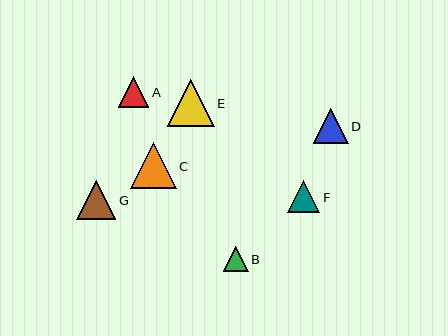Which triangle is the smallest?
Triangle B is the smallest with a size of approximately 25 pixels.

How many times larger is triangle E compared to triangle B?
Triangle E is approximately 1.9 times the size of triangle B.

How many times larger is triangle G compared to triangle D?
Triangle G is approximately 1.1 times the size of triangle D.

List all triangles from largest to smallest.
From largest to smallest: E, C, G, D, F, A, B.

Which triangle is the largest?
Triangle E is the largest with a size of approximately 47 pixels.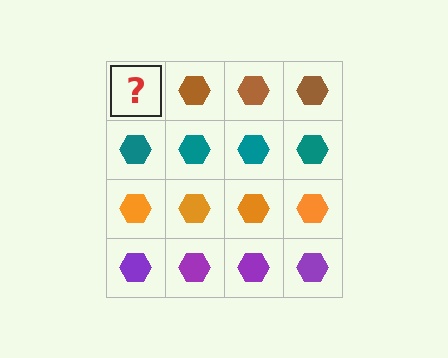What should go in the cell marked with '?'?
The missing cell should contain a brown hexagon.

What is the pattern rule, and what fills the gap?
The rule is that each row has a consistent color. The gap should be filled with a brown hexagon.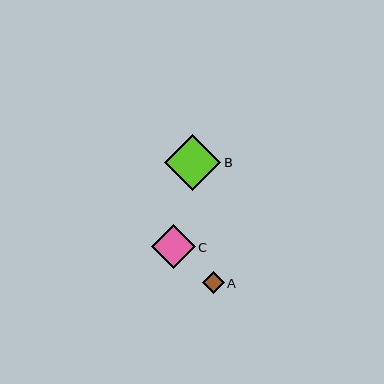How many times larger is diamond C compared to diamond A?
Diamond C is approximately 2.0 times the size of diamond A.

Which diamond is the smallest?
Diamond A is the smallest with a size of approximately 22 pixels.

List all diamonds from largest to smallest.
From largest to smallest: B, C, A.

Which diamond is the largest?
Diamond B is the largest with a size of approximately 56 pixels.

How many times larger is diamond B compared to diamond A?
Diamond B is approximately 2.6 times the size of diamond A.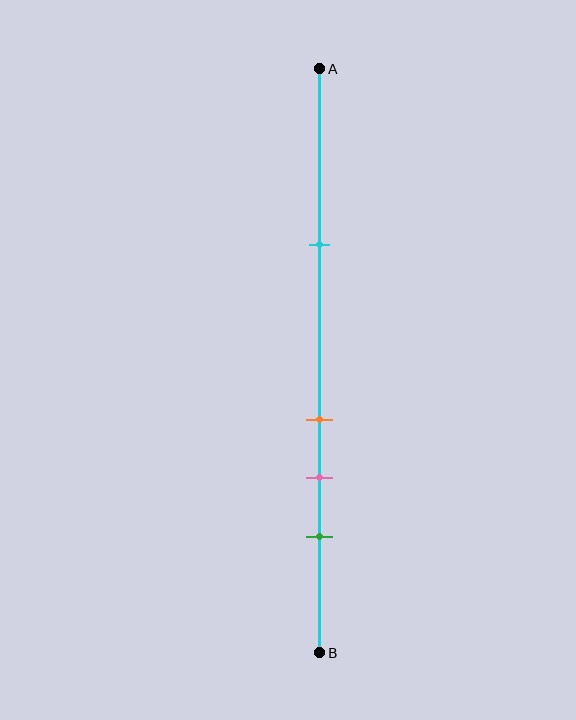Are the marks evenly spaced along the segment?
No, the marks are not evenly spaced.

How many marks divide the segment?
There are 4 marks dividing the segment.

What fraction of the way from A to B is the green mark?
The green mark is approximately 80% (0.8) of the way from A to B.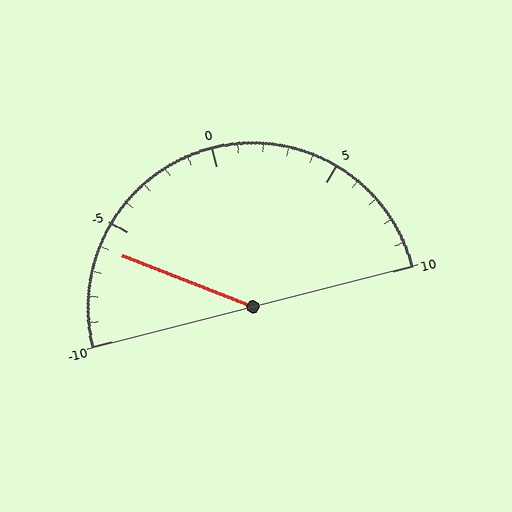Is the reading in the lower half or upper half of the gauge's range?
The reading is in the lower half of the range (-10 to 10).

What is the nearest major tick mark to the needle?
The nearest major tick mark is -5.